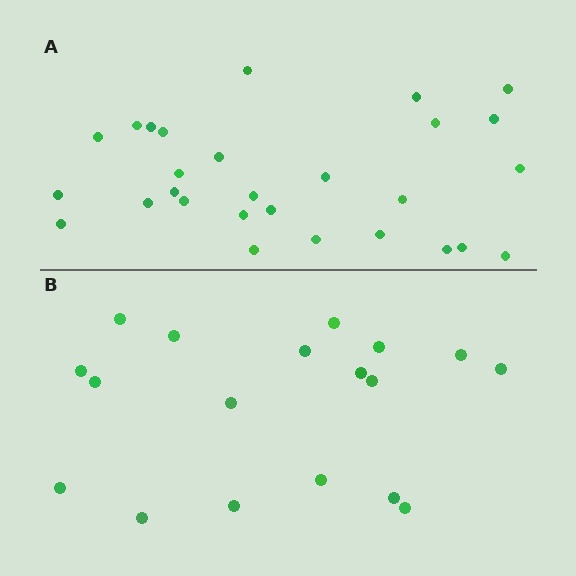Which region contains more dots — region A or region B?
Region A (the top region) has more dots.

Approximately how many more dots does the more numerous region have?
Region A has roughly 10 or so more dots than region B.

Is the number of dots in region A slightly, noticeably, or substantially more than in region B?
Region A has substantially more. The ratio is roughly 1.6 to 1.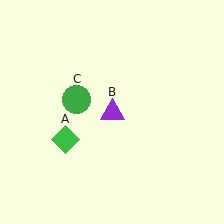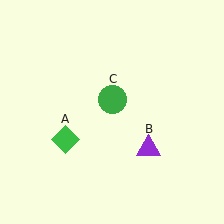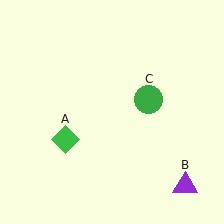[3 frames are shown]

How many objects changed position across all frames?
2 objects changed position: purple triangle (object B), green circle (object C).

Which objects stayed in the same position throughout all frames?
Green diamond (object A) remained stationary.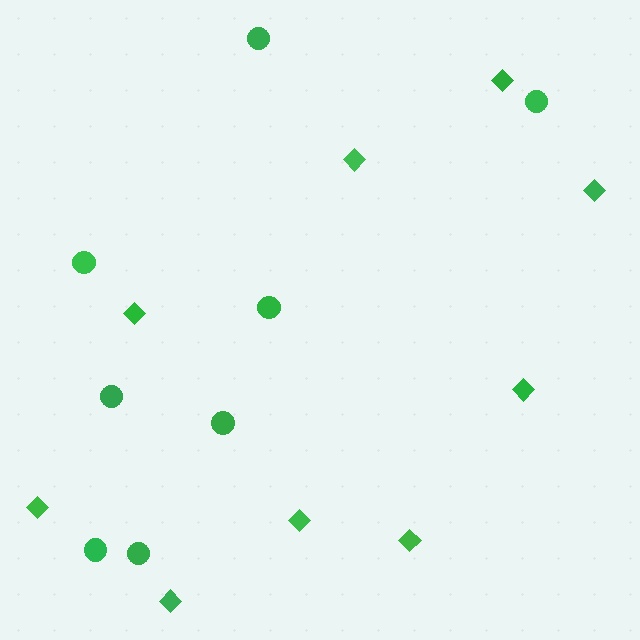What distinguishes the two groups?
There are 2 groups: one group of circles (8) and one group of diamonds (9).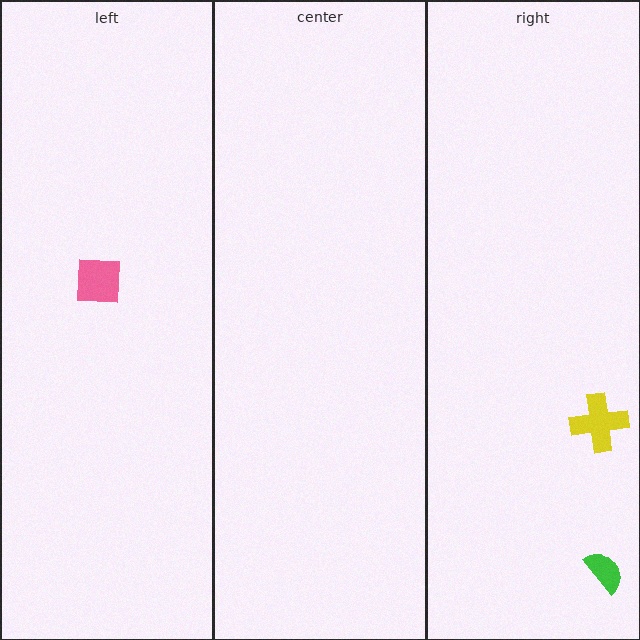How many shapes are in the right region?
2.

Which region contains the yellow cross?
The right region.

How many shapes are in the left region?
1.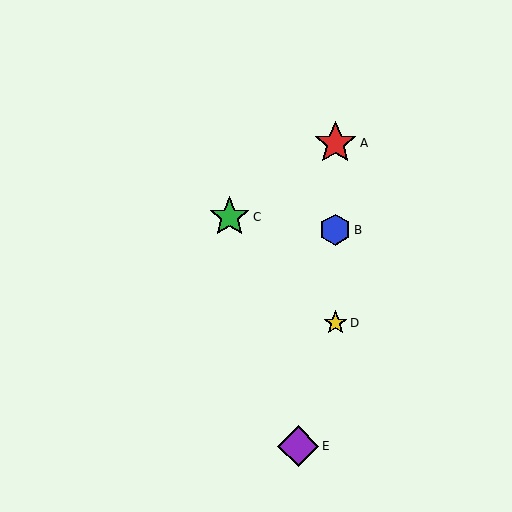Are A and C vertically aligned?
No, A is at x≈335 and C is at x≈229.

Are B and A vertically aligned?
Yes, both are at x≈335.